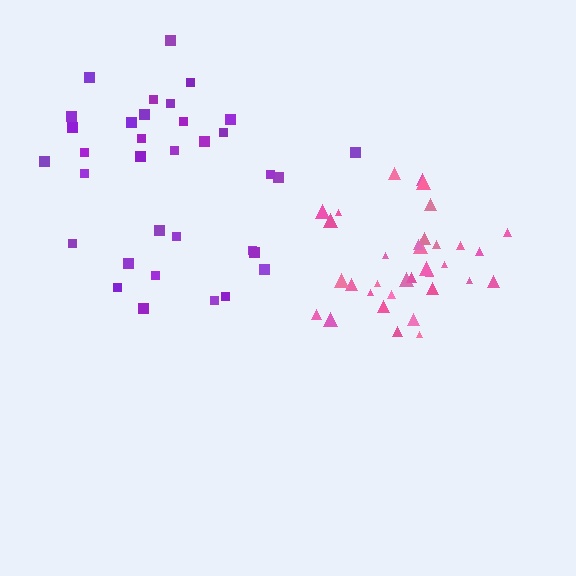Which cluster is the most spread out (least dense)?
Purple.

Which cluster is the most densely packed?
Pink.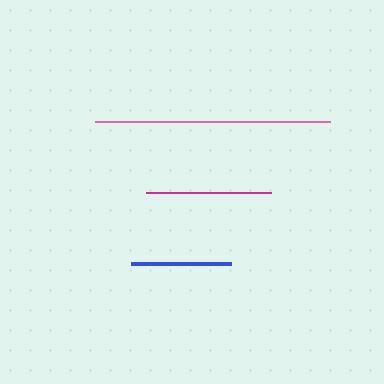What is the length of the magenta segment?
The magenta segment is approximately 125 pixels long.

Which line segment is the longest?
The pink line is the longest at approximately 235 pixels.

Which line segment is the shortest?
The blue line is the shortest at approximately 99 pixels.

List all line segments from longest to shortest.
From longest to shortest: pink, magenta, blue.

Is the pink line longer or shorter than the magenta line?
The pink line is longer than the magenta line.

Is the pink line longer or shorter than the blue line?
The pink line is longer than the blue line.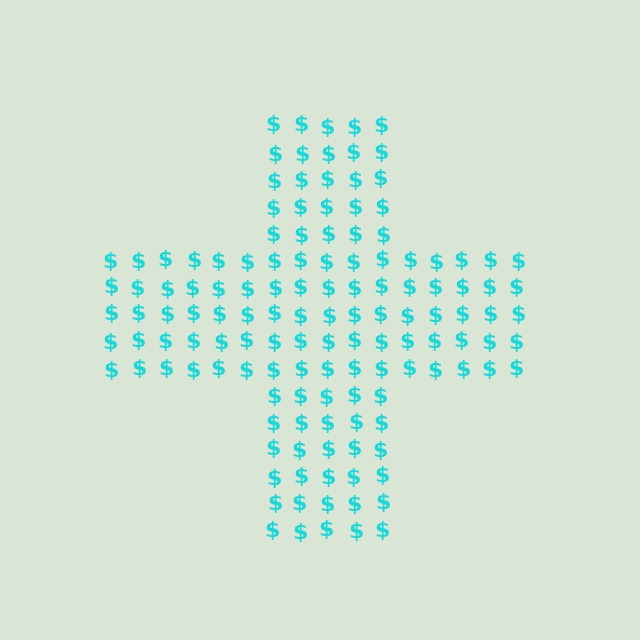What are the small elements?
The small elements are dollar signs.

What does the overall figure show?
The overall figure shows a cross.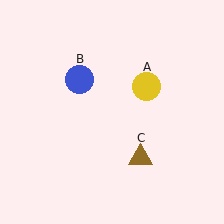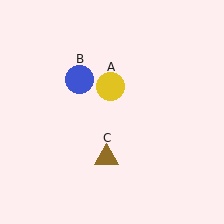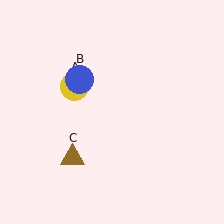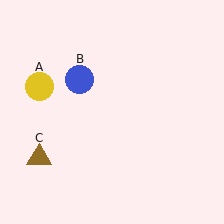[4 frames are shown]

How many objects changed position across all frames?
2 objects changed position: yellow circle (object A), brown triangle (object C).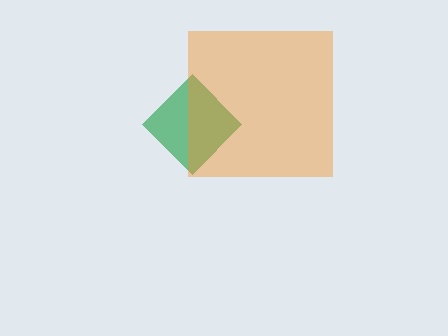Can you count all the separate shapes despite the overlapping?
Yes, there are 2 separate shapes.